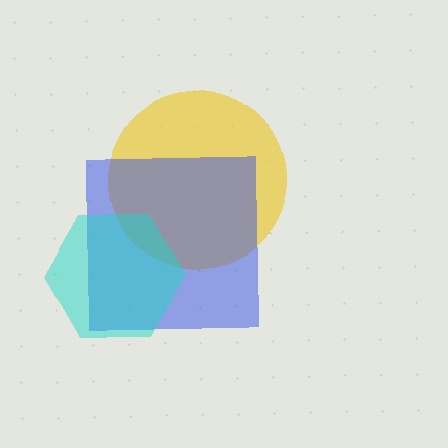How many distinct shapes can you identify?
There are 3 distinct shapes: a yellow circle, a blue square, a cyan hexagon.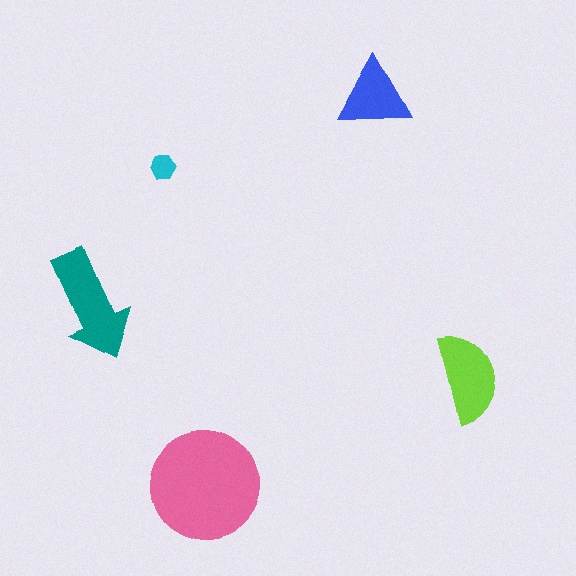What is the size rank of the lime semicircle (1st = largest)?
3rd.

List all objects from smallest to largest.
The cyan hexagon, the blue triangle, the lime semicircle, the teal arrow, the pink circle.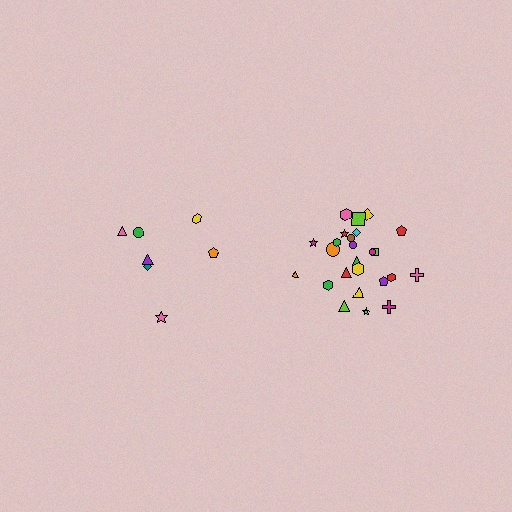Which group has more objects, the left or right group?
The right group.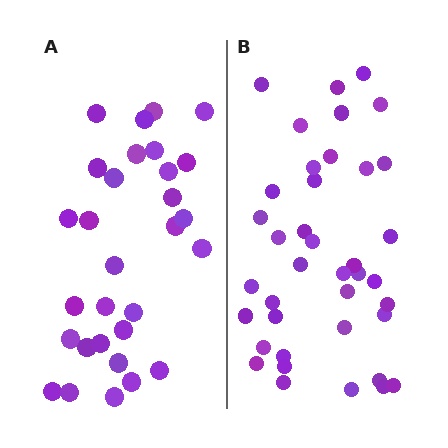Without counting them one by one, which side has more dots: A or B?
Region B (the right region) has more dots.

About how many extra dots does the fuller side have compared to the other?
Region B has roughly 8 or so more dots than region A.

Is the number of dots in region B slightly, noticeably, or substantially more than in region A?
Region B has noticeably more, but not dramatically so. The ratio is roughly 1.3 to 1.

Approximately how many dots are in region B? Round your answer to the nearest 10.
About 40 dots. (The exact count is 39, which rounds to 40.)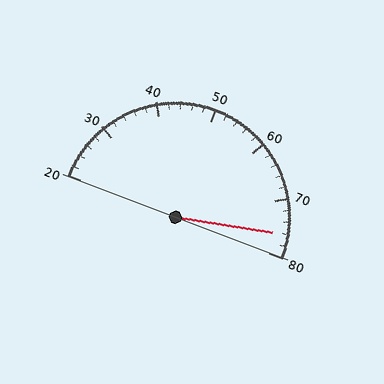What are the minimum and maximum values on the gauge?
The gauge ranges from 20 to 80.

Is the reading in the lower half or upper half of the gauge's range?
The reading is in the upper half of the range (20 to 80).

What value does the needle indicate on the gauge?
The needle indicates approximately 76.